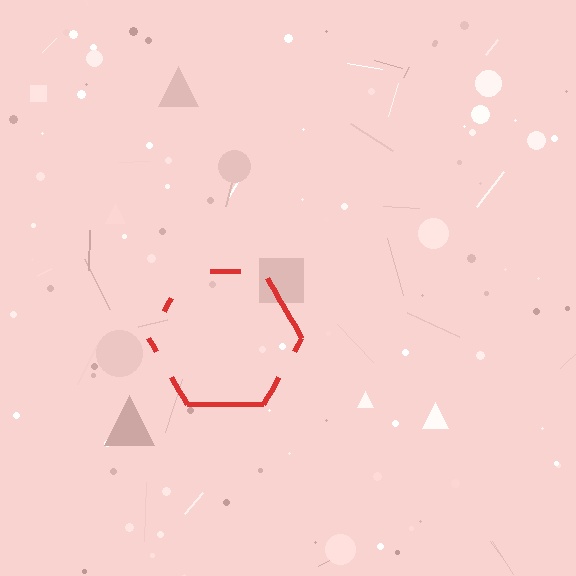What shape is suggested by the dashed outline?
The dashed outline suggests a hexagon.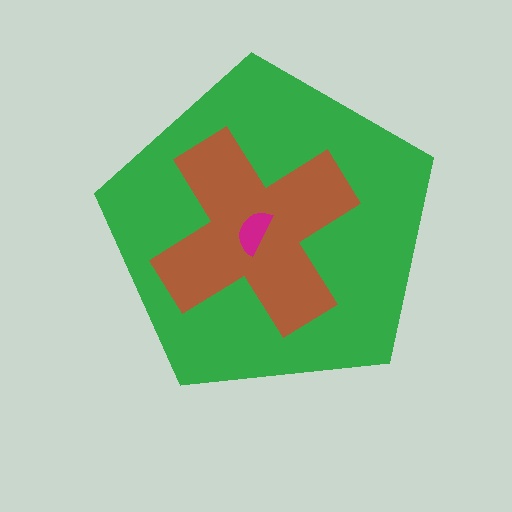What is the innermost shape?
The magenta semicircle.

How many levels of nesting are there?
3.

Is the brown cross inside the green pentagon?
Yes.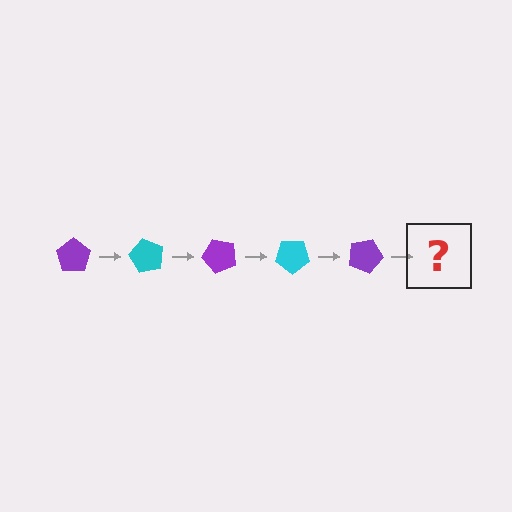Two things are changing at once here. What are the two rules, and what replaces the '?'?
The two rules are that it rotates 60 degrees each step and the color cycles through purple and cyan. The '?' should be a cyan pentagon, rotated 300 degrees from the start.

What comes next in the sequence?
The next element should be a cyan pentagon, rotated 300 degrees from the start.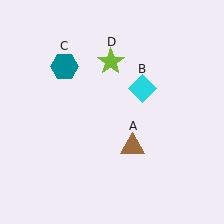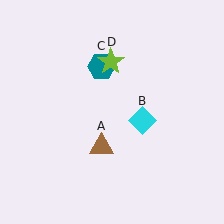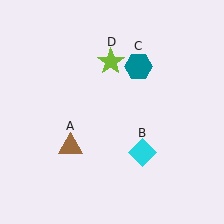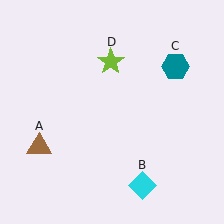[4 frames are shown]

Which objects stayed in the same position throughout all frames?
Lime star (object D) remained stationary.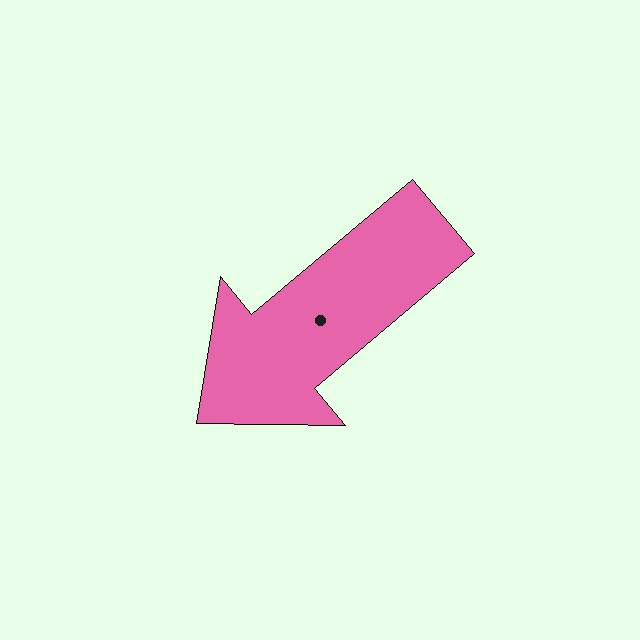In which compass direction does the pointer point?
Southwest.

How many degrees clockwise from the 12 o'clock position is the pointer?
Approximately 230 degrees.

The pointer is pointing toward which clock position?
Roughly 8 o'clock.